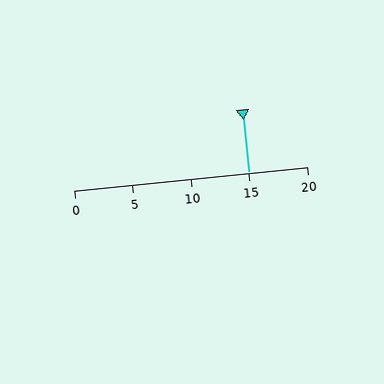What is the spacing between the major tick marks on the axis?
The major ticks are spaced 5 apart.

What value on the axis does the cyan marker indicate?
The marker indicates approximately 15.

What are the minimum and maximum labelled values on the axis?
The axis runs from 0 to 20.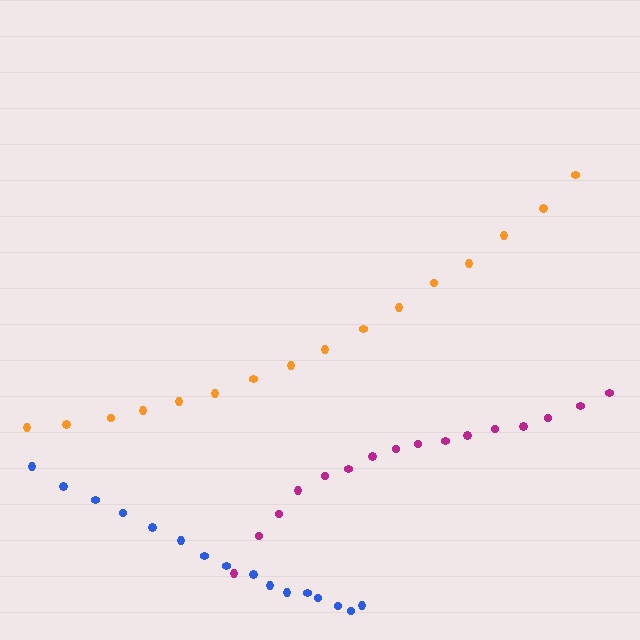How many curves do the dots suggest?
There are 3 distinct paths.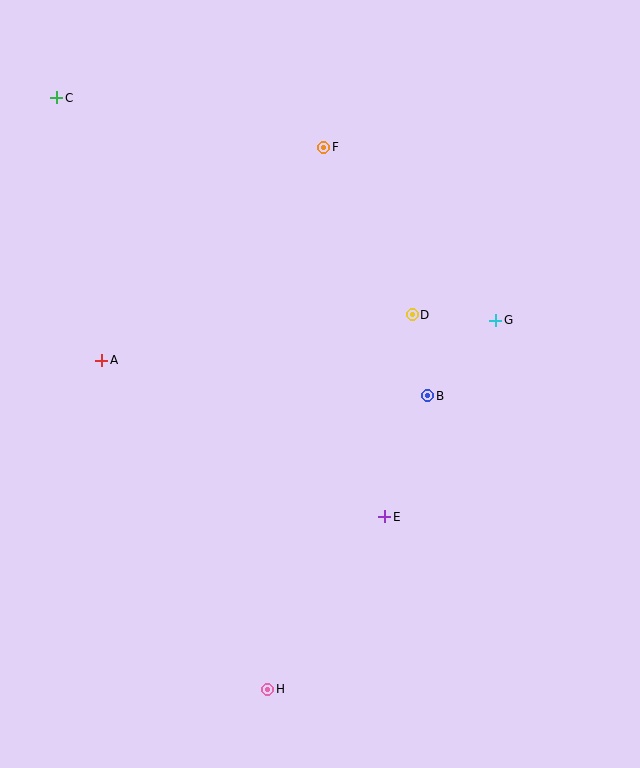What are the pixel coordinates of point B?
Point B is at (428, 396).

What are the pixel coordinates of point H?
Point H is at (268, 689).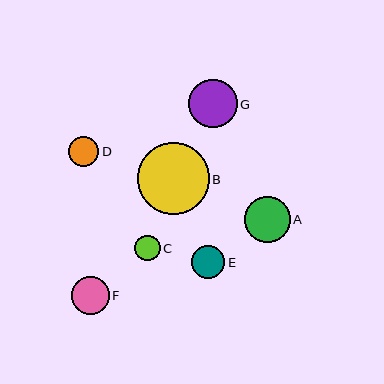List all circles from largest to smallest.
From largest to smallest: B, G, A, F, E, D, C.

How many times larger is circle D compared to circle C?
Circle D is approximately 1.2 times the size of circle C.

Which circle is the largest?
Circle B is the largest with a size of approximately 72 pixels.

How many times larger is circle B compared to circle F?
Circle B is approximately 1.9 times the size of circle F.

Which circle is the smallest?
Circle C is the smallest with a size of approximately 25 pixels.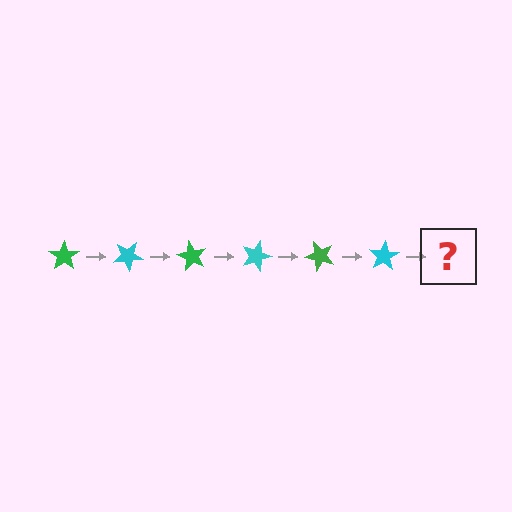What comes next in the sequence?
The next element should be a green star, rotated 180 degrees from the start.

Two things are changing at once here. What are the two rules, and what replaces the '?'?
The two rules are that it rotates 30 degrees each step and the color cycles through green and cyan. The '?' should be a green star, rotated 180 degrees from the start.